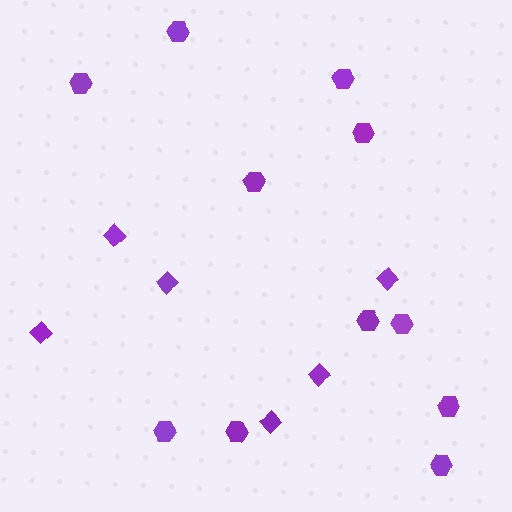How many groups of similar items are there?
There are 2 groups: one group of diamonds (6) and one group of hexagons (11).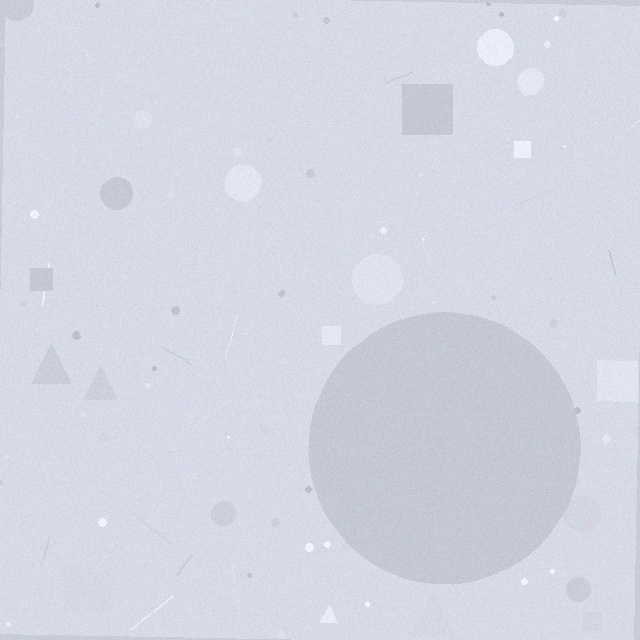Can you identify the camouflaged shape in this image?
The camouflaged shape is a circle.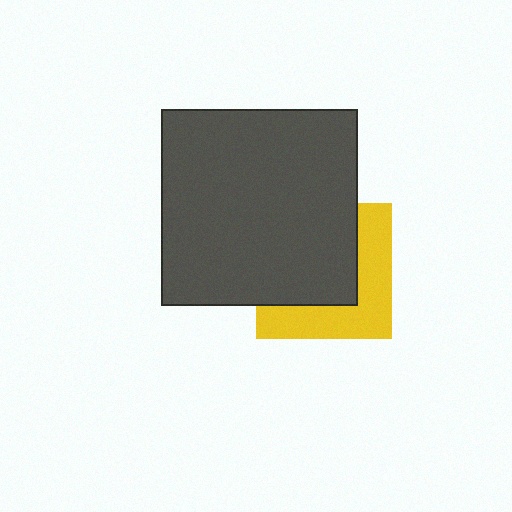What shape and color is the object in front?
The object in front is a dark gray square.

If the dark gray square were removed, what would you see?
You would see the complete yellow square.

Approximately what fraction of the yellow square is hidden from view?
Roughly 56% of the yellow square is hidden behind the dark gray square.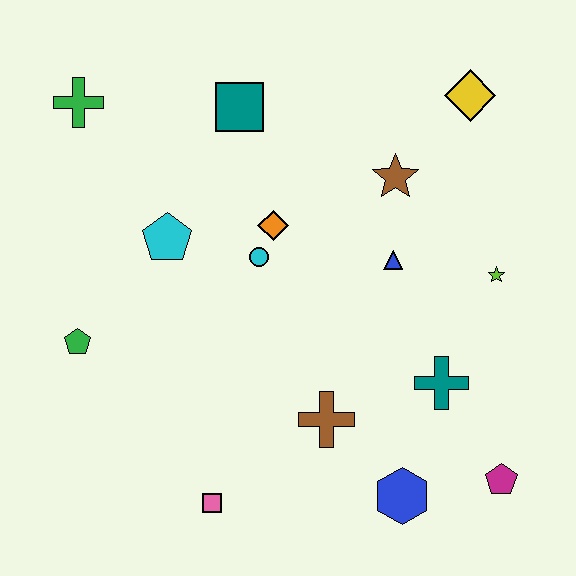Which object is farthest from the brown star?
The pink square is farthest from the brown star.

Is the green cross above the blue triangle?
Yes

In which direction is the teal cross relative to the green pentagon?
The teal cross is to the right of the green pentagon.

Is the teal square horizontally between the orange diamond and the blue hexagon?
No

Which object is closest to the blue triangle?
The brown star is closest to the blue triangle.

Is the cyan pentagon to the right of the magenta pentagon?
No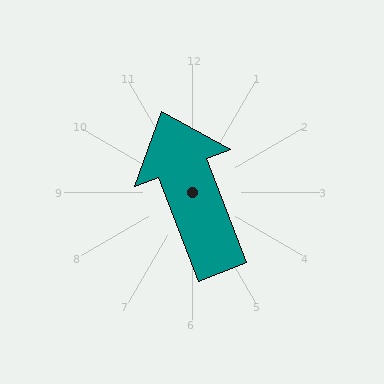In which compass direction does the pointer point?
North.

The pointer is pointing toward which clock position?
Roughly 11 o'clock.